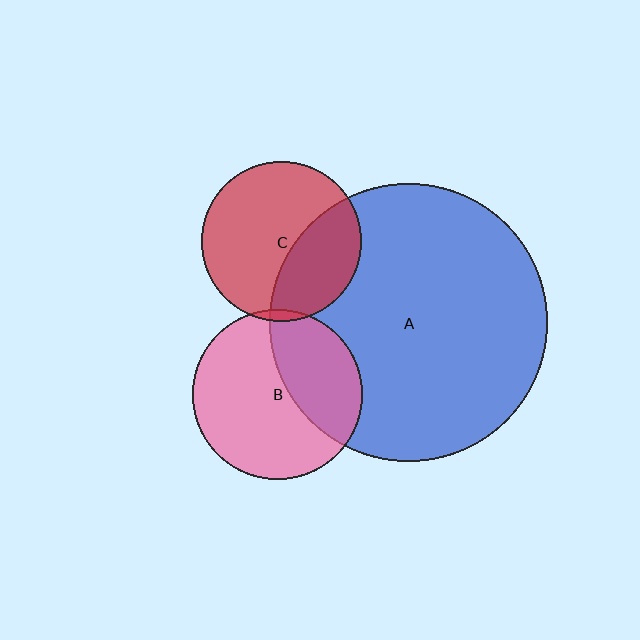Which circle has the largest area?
Circle A (blue).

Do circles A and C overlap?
Yes.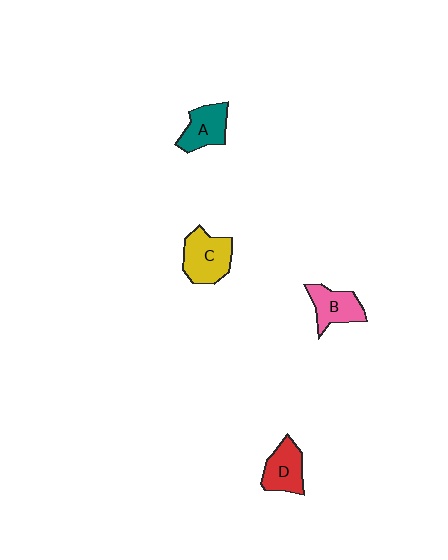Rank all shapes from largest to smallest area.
From largest to smallest: C (yellow), B (pink), D (red), A (teal).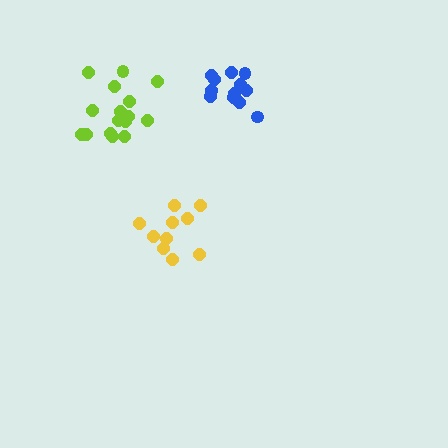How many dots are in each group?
Group 1: 12 dots, Group 2: 10 dots, Group 3: 16 dots (38 total).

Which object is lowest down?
The yellow cluster is bottommost.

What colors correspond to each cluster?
The clusters are colored: blue, yellow, lime.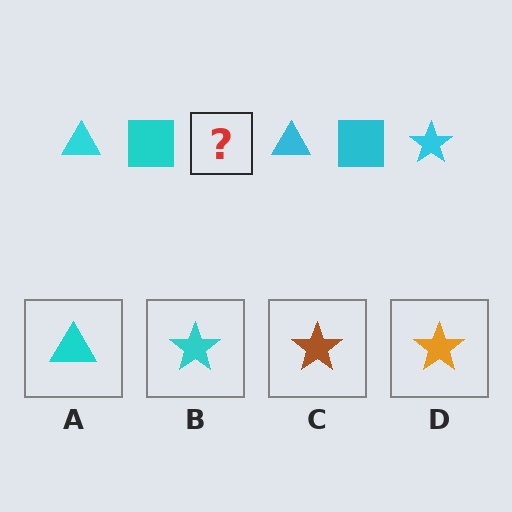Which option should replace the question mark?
Option B.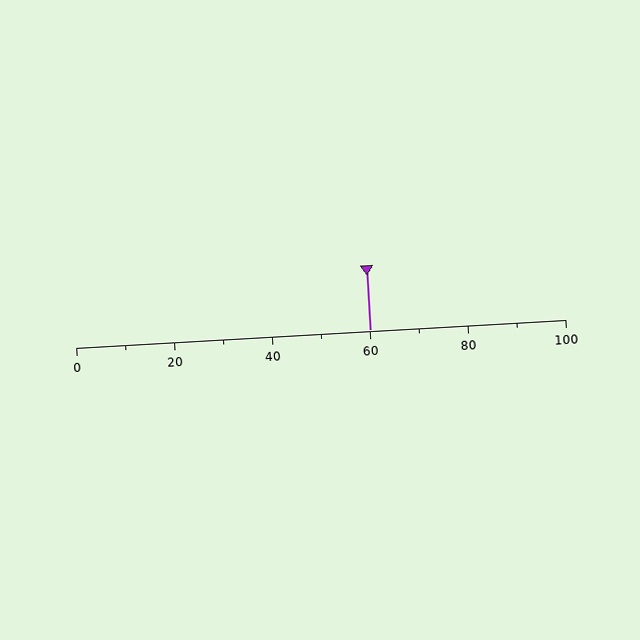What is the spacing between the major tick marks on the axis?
The major ticks are spaced 20 apart.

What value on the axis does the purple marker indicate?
The marker indicates approximately 60.